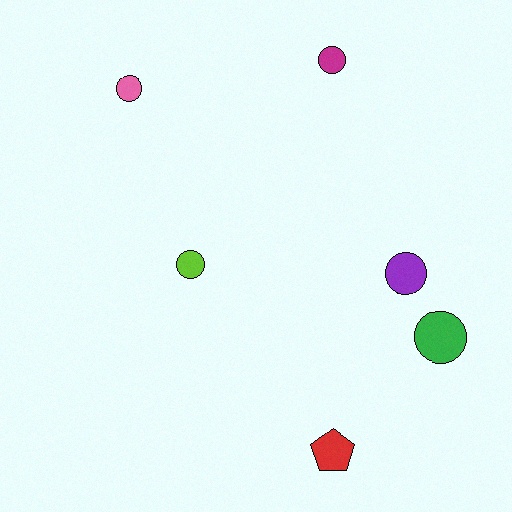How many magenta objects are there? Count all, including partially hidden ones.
There is 1 magenta object.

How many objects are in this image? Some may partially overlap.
There are 6 objects.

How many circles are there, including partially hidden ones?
There are 5 circles.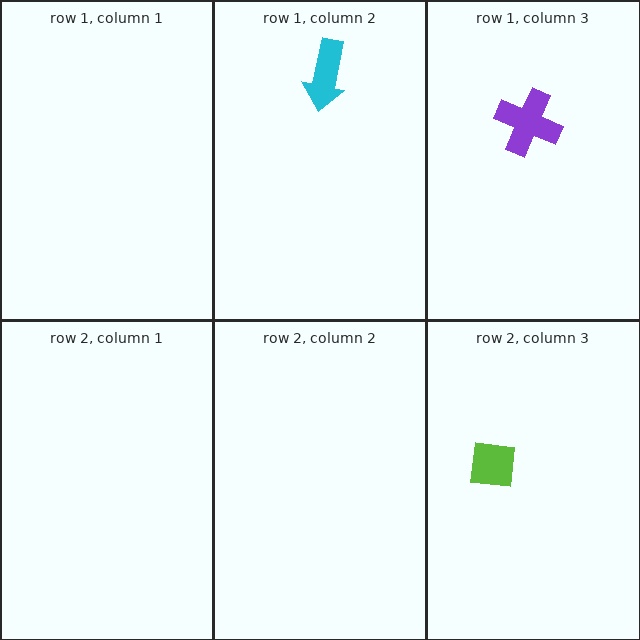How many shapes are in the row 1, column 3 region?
1.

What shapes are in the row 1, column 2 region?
The cyan arrow.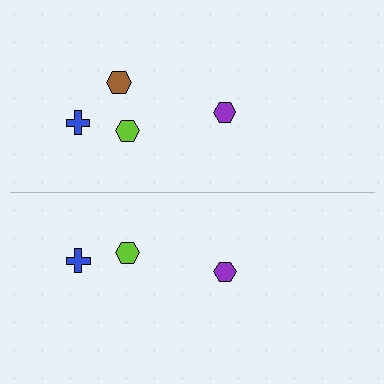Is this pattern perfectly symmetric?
No, the pattern is not perfectly symmetric. A brown hexagon is missing from the bottom side.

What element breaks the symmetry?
A brown hexagon is missing from the bottom side.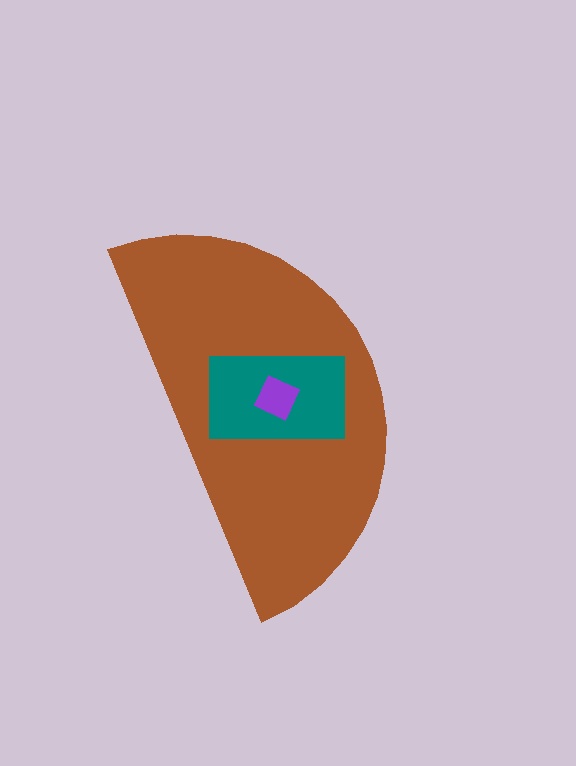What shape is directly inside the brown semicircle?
The teal rectangle.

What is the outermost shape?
The brown semicircle.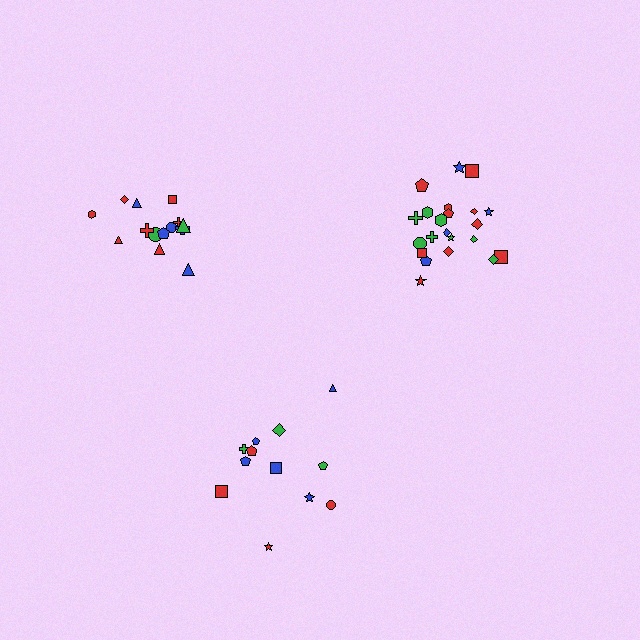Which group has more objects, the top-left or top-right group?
The top-right group.